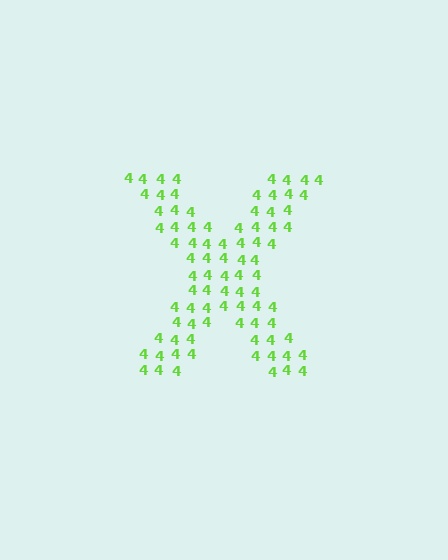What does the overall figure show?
The overall figure shows the letter X.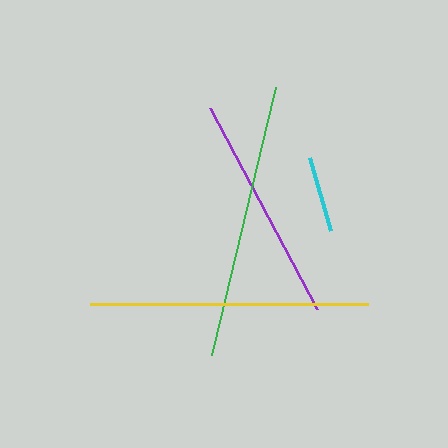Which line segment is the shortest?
The cyan line is the shortest at approximately 76 pixels.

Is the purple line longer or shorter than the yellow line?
The yellow line is longer than the purple line.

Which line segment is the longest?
The yellow line is the longest at approximately 278 pixels.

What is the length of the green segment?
The green segment is approximately 276 pixels long.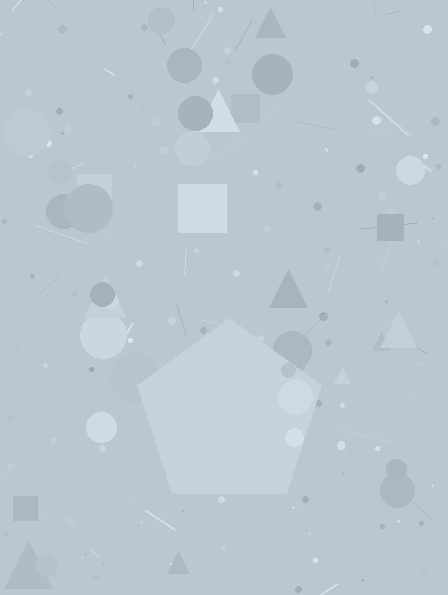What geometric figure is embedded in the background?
A pentagon is embedded in the background.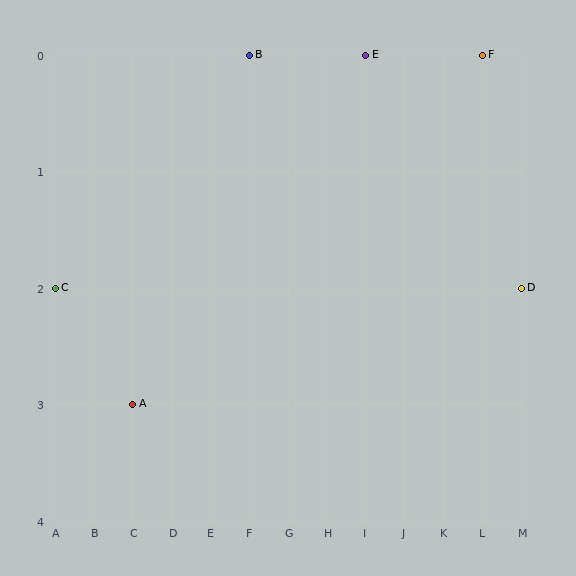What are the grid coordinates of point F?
Point F is at grid coordinates (L, 0).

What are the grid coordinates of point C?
Point C is at grid coordinates (A, 2).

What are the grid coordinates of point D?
Point D is at grid coordinates (M, 2).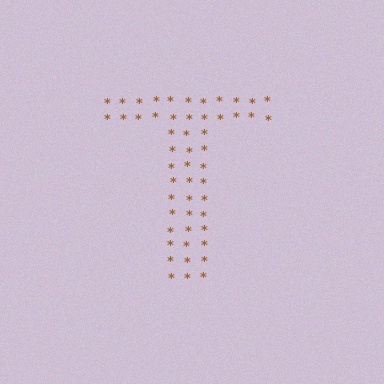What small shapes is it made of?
It is made of small asterisks.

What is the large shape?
The large shape is the letter T.